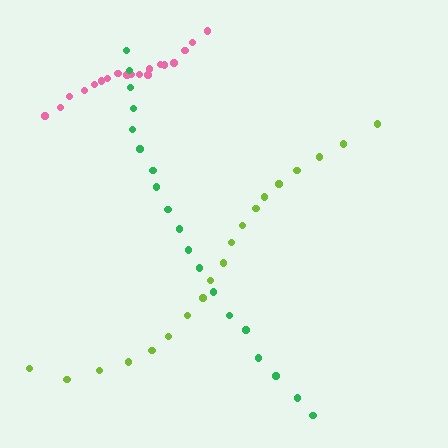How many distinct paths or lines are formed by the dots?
There are 3 distinct paths.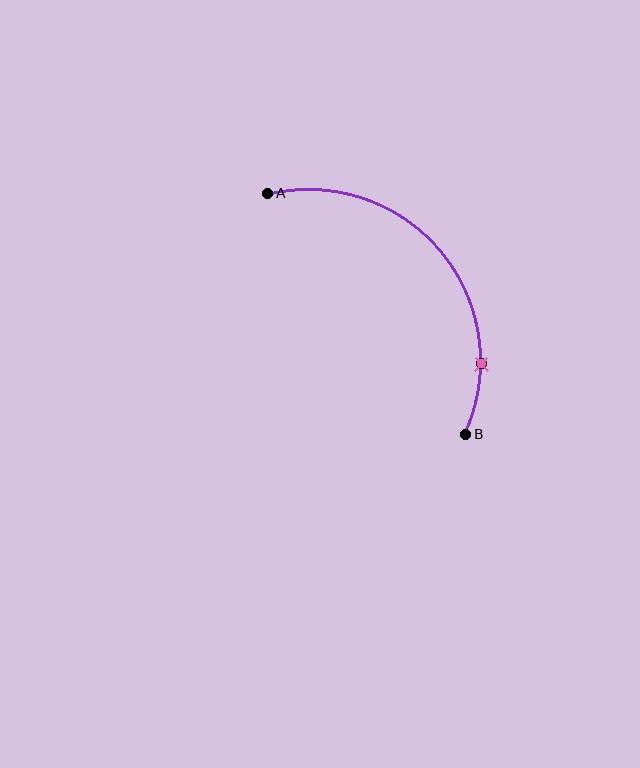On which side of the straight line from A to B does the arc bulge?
The arc bulges above and to the right of the straight line connecting A and B.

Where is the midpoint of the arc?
The arc midpoint is the point on the curve farthest from the straight line joining A and B. It sits above and to the right of that line.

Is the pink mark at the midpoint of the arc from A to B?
No. The pink mark lies on the arc but is closer to endpoint B. The arc midpoint would be at the point on the curve equidistant along the arc from both A and B.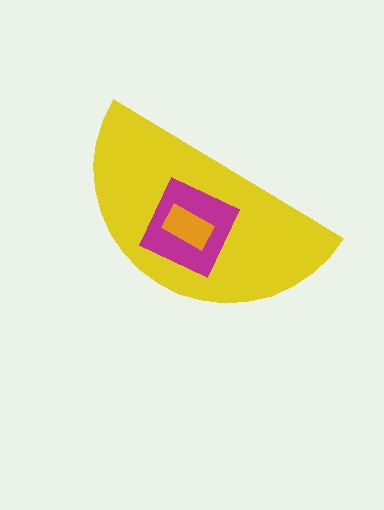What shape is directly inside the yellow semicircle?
The magenta diamond.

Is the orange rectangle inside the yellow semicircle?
Yes.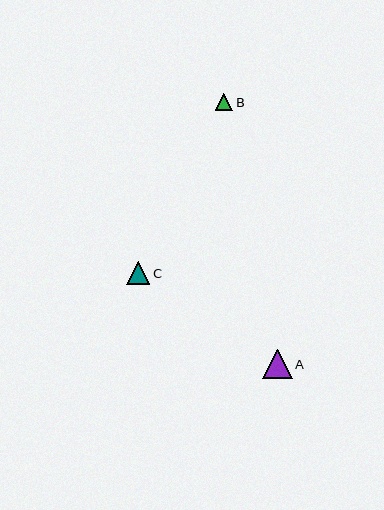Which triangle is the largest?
Triangle A is the largest with a size of approximately 29 pixels.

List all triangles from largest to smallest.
From largest to smallest: A, C, B.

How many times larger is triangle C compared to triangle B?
Triangle C is approximately 1.4 times the size of triangle B.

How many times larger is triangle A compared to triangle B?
Triangle A is approximately 1.7 times the size of triangle B.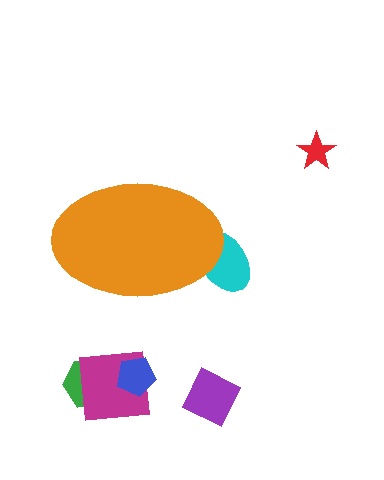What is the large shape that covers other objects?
An orange ellipse.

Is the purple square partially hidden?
No, the purple square is fully visible.